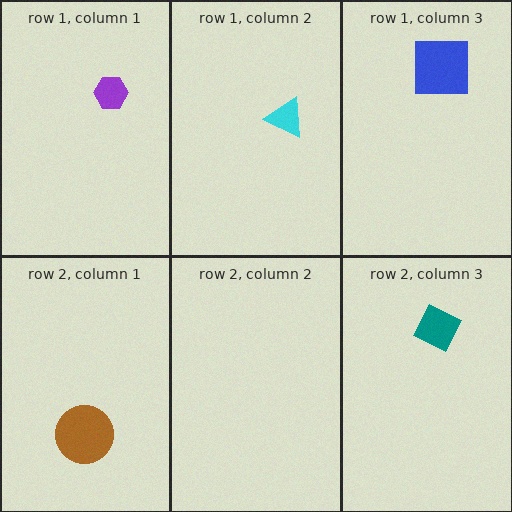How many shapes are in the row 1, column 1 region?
1.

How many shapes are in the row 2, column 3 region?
1.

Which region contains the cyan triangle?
The row 1, column 2 region.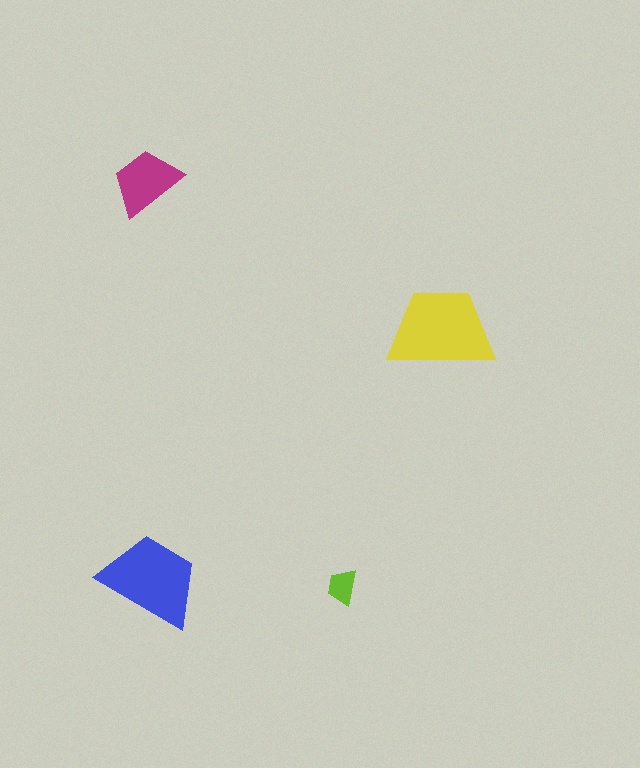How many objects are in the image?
There are 4 objects in the image.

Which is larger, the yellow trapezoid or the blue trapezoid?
The yellow one.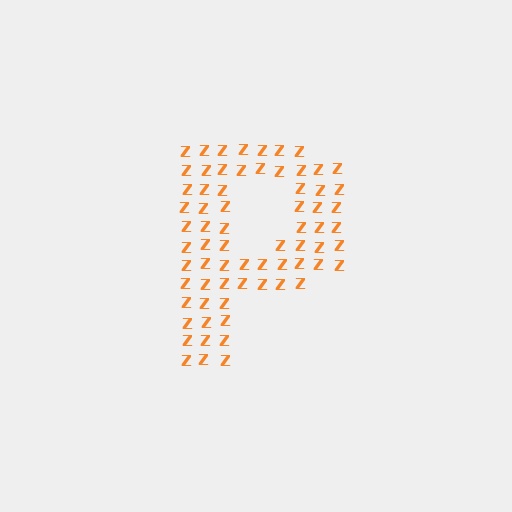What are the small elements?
The small elements are letter Z's.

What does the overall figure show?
The overall figure shows the letter P.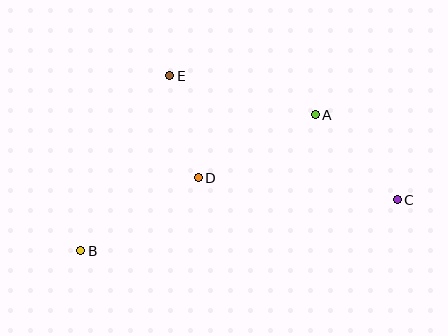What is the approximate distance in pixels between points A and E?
The distance between A and E is approximately 150 pixels.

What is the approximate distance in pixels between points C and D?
The distance between C and D is approximately 200 pixels.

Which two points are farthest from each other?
Points B and C are farthest from each other.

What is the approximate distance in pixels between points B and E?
The distance between B and E is approximately 196 pixels.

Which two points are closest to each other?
Points D and E are closest to each other.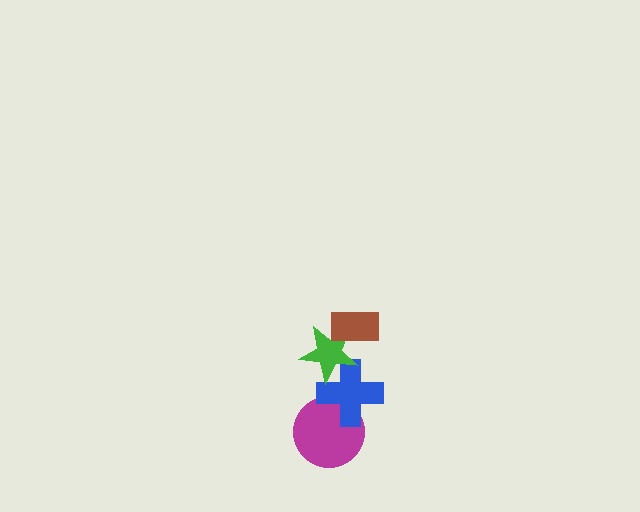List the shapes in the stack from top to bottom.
From top to bottom: the brown rectangle, the green star, the blue cross, the magenta circle.